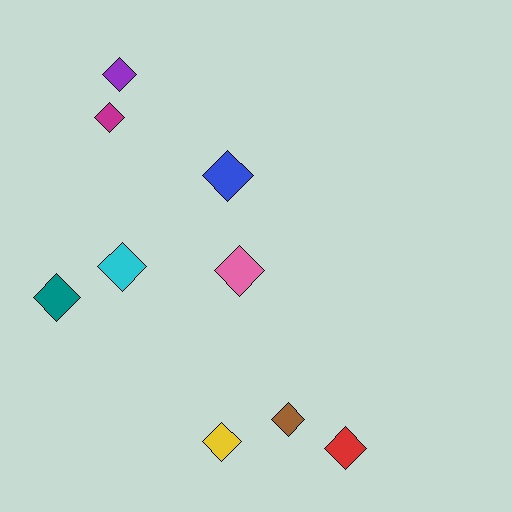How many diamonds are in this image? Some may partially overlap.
There are 9 diamonds.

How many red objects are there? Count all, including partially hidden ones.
There is 1 red object.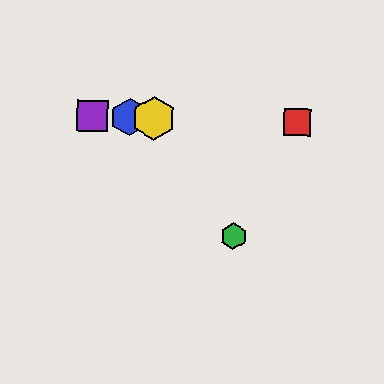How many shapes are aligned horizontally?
4 shapes (the red square, the blue hexagon, the yellow hexagon, the purple square) are aligned horizontally.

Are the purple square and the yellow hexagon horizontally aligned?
Yes, both are at y≈116.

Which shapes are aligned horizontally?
The red square, the blue hexagon, the yellow hexagon, the purple square are aligned horizontally.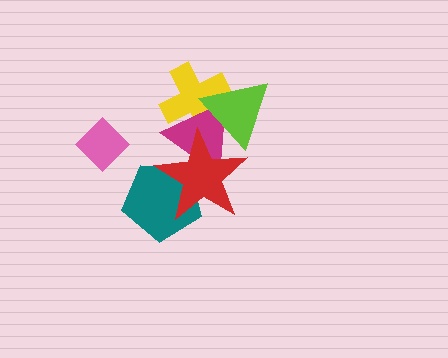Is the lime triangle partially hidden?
Yes, it is partially covered by another shape.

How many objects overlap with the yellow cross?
2 objects overlap with the yellow cross.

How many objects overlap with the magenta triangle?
4 objects overlap with the magenta triangle.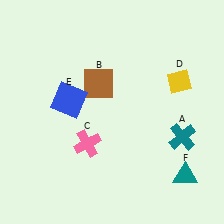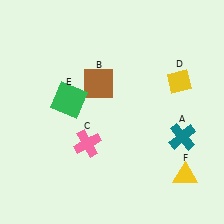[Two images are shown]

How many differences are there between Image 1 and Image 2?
There are 2 differences between the two images.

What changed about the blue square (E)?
In Image 1, E is blue. In Image 2, it changed to green.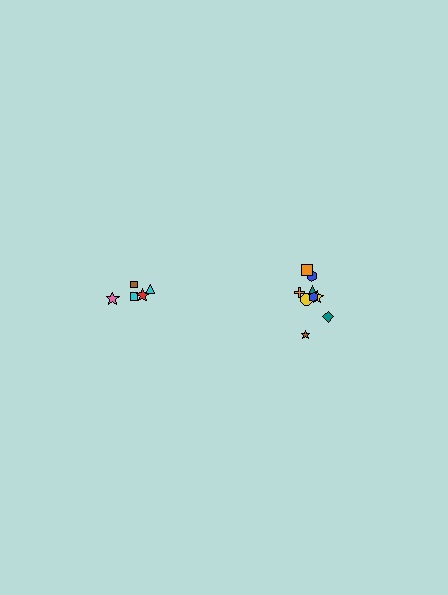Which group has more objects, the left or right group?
The right group.